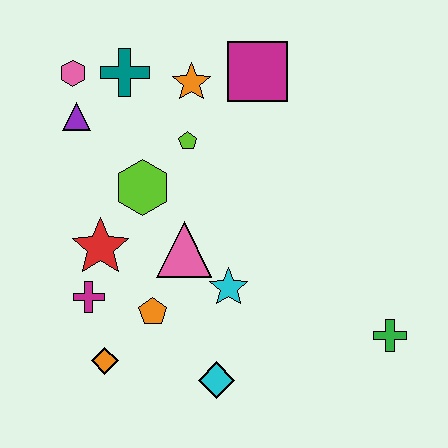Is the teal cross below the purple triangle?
No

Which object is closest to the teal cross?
The pink hexagon is closest to the teal cross.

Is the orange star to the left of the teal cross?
No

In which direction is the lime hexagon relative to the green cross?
The lime hexagon is to the left of the green cross.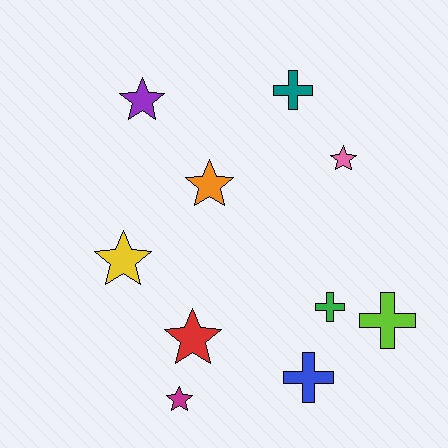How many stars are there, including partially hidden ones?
There are 6 stars.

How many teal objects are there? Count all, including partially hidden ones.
There is 1 teal object.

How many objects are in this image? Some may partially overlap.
There are 10 objects.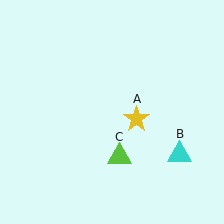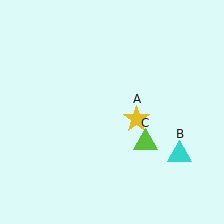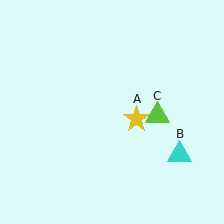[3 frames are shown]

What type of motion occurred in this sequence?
The lime triangle (object C) rotated counterclockwise around the center of the scene.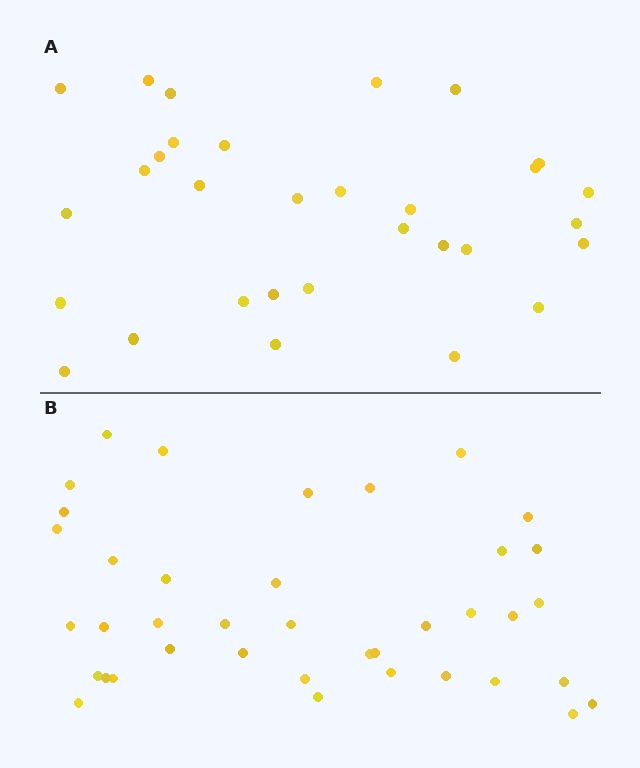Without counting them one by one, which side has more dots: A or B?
Region B (the bottom region) has more dots.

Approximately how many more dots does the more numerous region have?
Region B has roughly 8 or so more dots than region A.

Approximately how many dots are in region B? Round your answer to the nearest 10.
About 40 dots. (The exact count is 39, which rounds to 40.)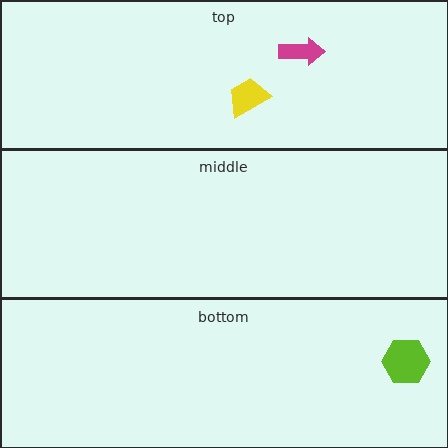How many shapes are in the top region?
2.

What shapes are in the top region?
The yellow trapezoid, the magenta arrow.